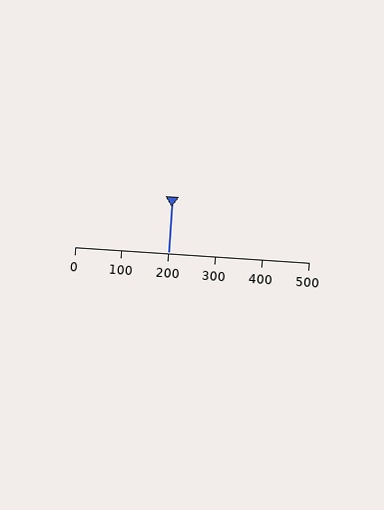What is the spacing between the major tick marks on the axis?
The major ticks are spaced 100 apart.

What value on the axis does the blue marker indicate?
The marker indicates approximately 200.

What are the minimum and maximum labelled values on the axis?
The axis runs from 0 to 500.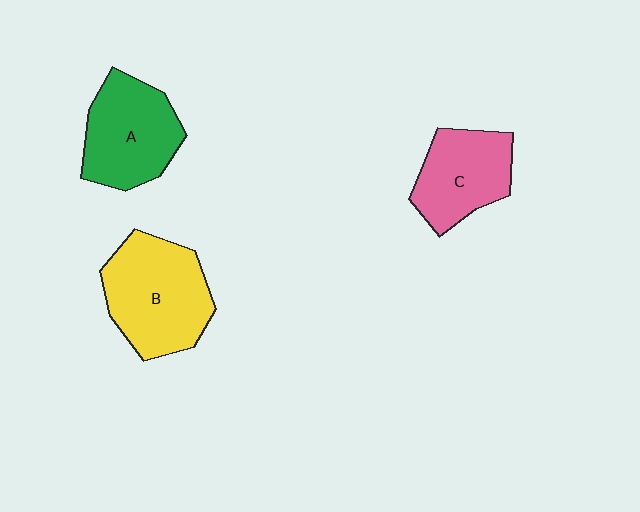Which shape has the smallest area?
Shape C (pink).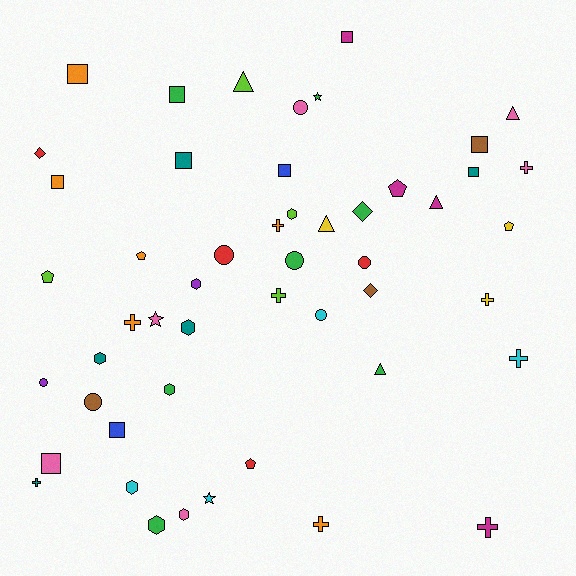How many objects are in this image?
There are 50 objects.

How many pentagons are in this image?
There are 5 pentagons.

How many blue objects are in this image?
There are 2 blue objects.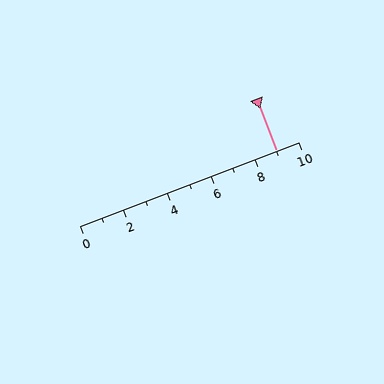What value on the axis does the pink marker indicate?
The marker indicates approximately 9.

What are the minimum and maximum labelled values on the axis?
The axis runs from 0 to 10.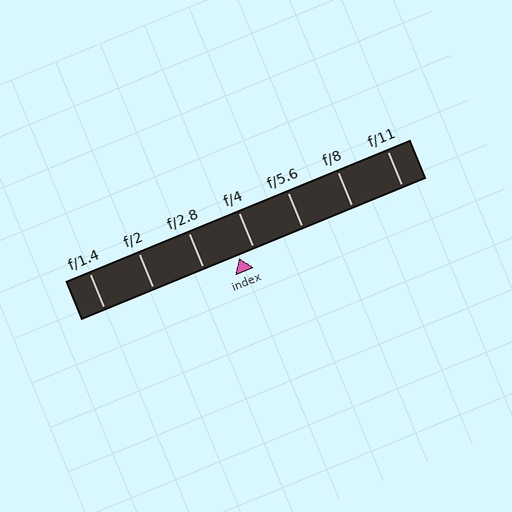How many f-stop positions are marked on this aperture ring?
There are 7 f-stop positions marked.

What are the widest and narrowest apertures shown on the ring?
The widest aperture shown is f/1.4 and the narrowest is f/11.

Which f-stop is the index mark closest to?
The index mark is closest to f/4.